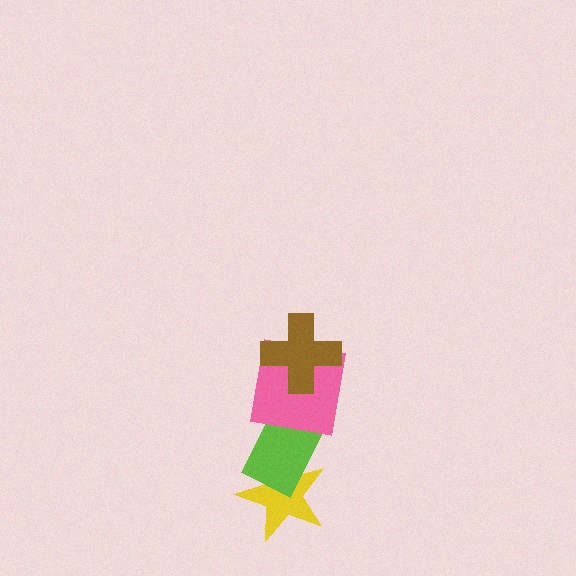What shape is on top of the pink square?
The brown cross is on top of the pink square.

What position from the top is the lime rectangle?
The lime rectangle is 3rd from the top.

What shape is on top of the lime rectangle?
The pink square is on top of the lime rectangle.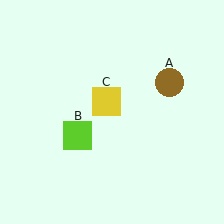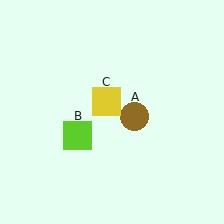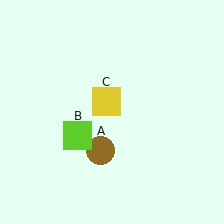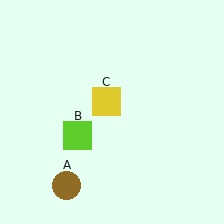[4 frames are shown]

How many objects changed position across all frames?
1 object changed position: brown circle (object A).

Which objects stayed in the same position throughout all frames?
Lime square (object B) and yellow square (object C) remained stationary.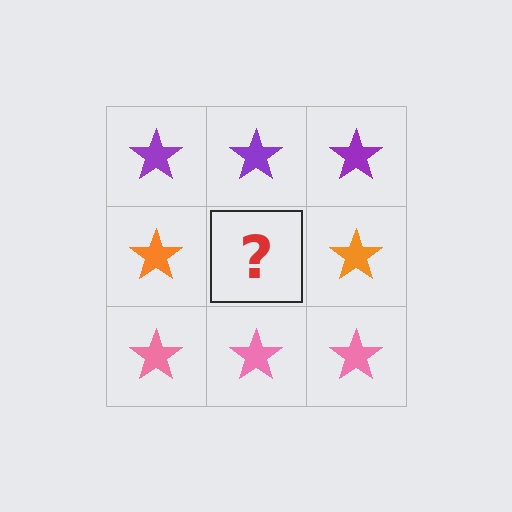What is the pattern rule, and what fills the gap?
The rule is that each row has a consistent color. The gap should be filled with an orange star.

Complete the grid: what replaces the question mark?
The question mark should be replaced with an orange star.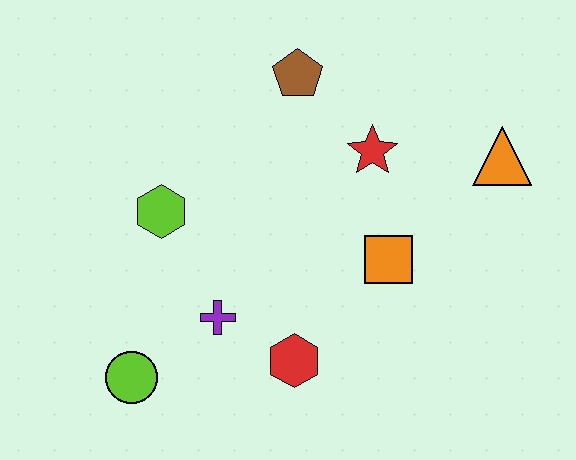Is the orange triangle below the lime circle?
No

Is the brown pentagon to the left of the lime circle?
No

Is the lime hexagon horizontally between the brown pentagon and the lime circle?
Yes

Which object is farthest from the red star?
The lime circle is farthest from the red star.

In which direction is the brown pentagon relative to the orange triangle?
The brown pentagon is to the left of the orange triangle.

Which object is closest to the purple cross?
The red hexagon is closest to the purple cross.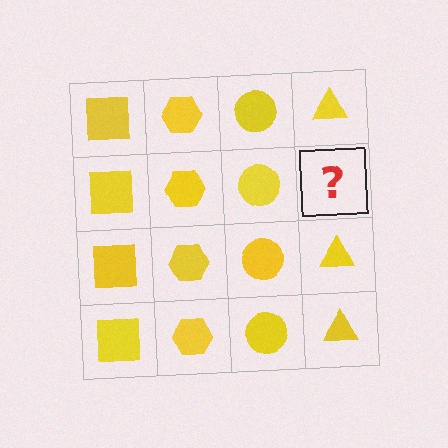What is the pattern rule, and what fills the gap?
The rule is that each column has a consistent shape. The gap should be filled with a yellow triangle.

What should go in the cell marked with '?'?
The missing cell should contain a yellow triangle.